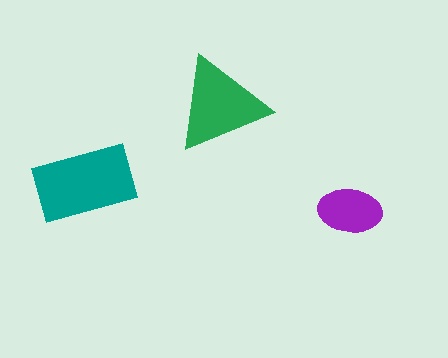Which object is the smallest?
The purple ellipse.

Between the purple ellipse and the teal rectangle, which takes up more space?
The teal rectangle.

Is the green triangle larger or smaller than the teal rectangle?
Smaller.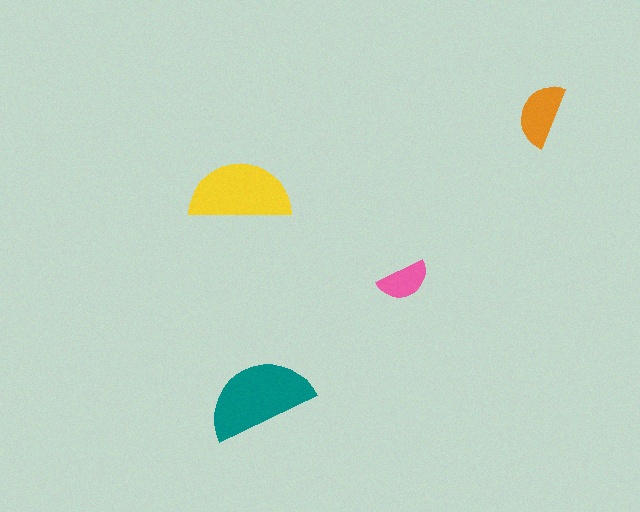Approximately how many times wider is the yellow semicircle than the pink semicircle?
About 2 times wider.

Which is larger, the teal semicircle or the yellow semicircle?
The teal one.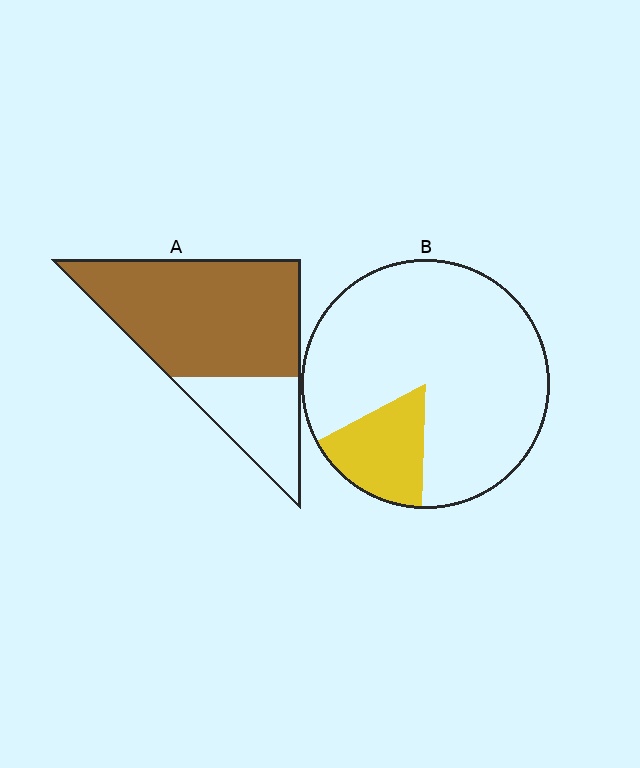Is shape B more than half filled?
No.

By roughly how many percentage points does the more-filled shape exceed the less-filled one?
By roughly 55 percentage points (A over B).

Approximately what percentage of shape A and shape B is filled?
A is approximately 70% and B is approximately 15%.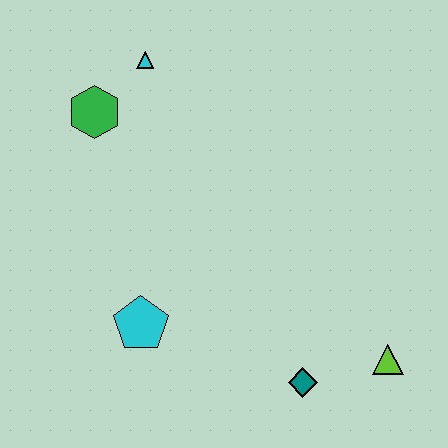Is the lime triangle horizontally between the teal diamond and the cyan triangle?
No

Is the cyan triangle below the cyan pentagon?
No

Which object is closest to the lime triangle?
The teal diamond is closest to the lime triangle.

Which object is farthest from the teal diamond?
The cyan triangle is farthest from the teal diamond.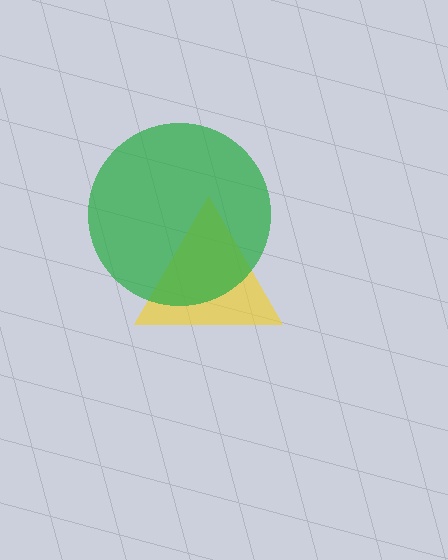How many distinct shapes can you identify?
There are 2 distinct shapes: a yellow triangle, a green circle.